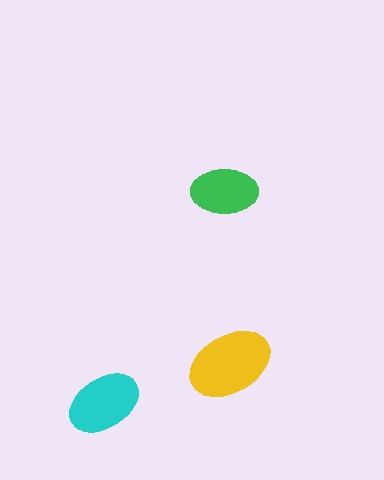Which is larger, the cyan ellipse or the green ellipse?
The cyan one.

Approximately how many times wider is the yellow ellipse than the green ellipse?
About 1.5 times wider.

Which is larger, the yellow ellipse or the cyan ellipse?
The yellow one.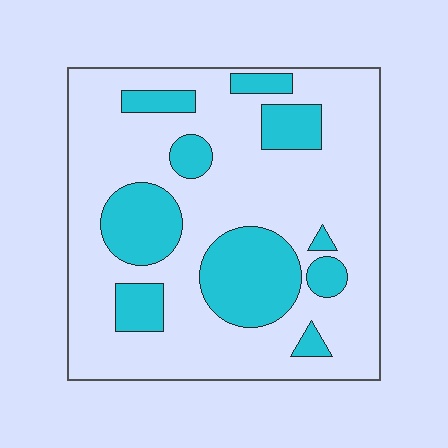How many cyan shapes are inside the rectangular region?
10.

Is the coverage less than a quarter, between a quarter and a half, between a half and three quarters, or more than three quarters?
Between a quarter and a half.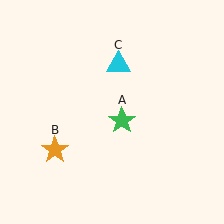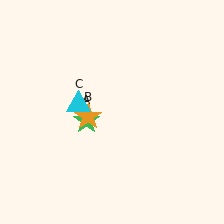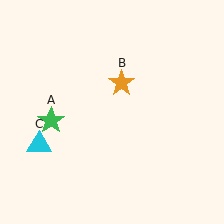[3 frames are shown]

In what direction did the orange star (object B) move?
The orange star (object B) moved up and to the right.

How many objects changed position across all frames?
3 objects changed position: green star (object A), orange star (object B), cyan triangle (object C).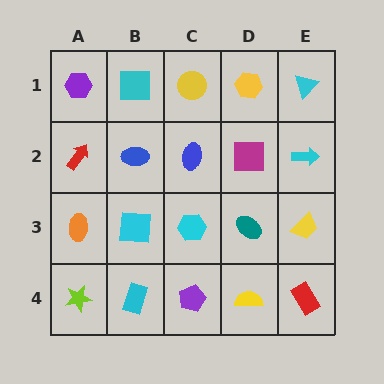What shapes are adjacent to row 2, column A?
A purple hexagon (row 1, column A), an orange ellipse (row 3, column A), a blue ellipse (row 2, column B).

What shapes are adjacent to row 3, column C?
A blue ellipse (row 2, column C), a purple pentagon (row 4, column C), a cyan square (row 3, column B), a teal ellipse (row 3, column D).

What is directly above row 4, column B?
A cyan square.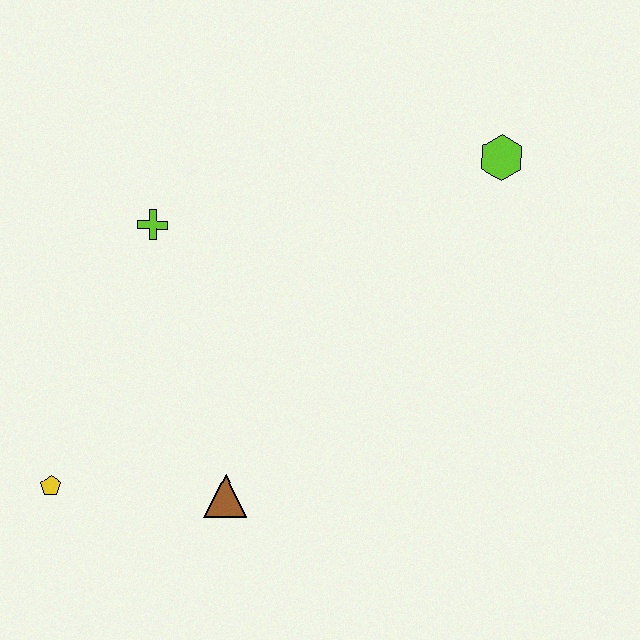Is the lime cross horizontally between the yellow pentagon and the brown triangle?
Yes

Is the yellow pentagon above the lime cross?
No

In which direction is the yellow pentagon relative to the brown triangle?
The yellow pentagon is to the left of the brown triangle.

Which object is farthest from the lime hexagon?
The yellow pentagon is farthest from the lime hexagon.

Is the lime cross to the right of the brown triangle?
No